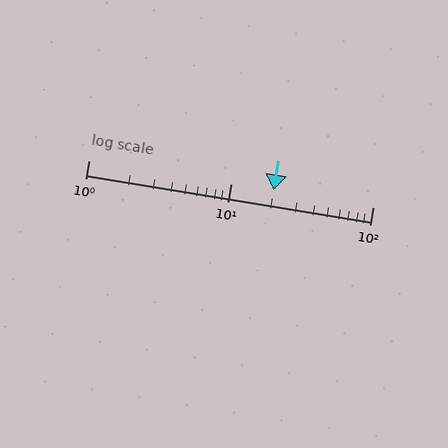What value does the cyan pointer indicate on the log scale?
The pointer indicates approximately 20.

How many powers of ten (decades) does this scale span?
The scale spans 2 decades, from 1 to 100.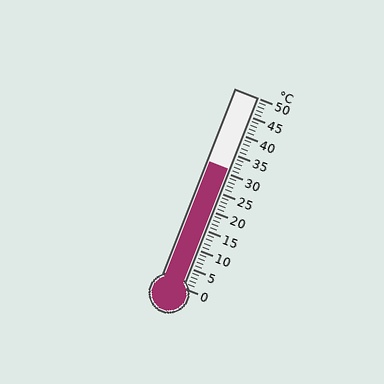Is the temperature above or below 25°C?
The temperature is above 25°C.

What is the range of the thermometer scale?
The thermometer scale ranges from 0°C to 50°C.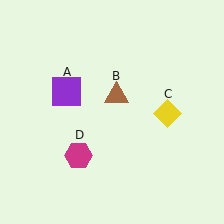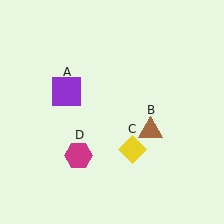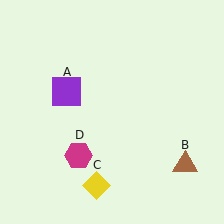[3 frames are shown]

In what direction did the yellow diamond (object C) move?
The yellow diamond (object C) moved down and to the left.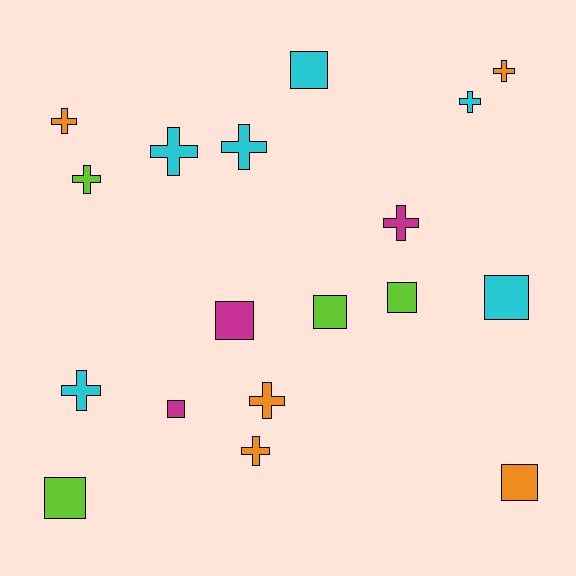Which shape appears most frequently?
Cross, with 10 objects.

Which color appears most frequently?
Cyan, with 6 objects.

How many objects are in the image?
There are 18 objects.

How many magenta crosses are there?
There is 1 magenta cross.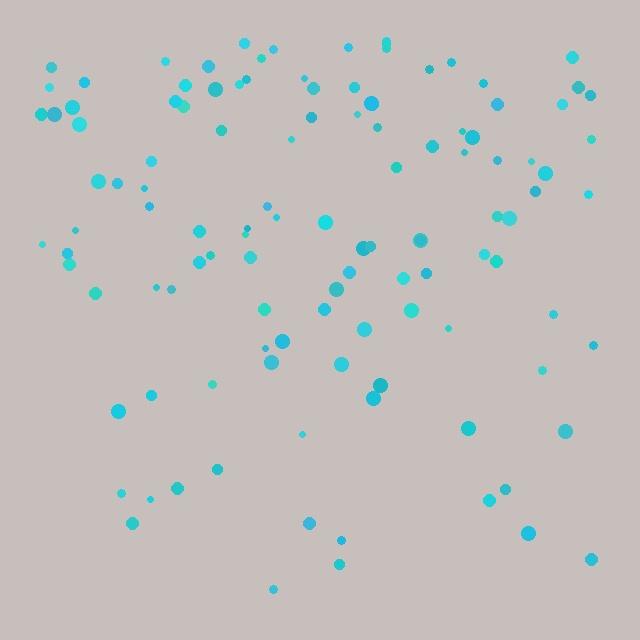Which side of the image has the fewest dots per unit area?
The bottom.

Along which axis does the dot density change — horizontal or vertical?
Vertical.